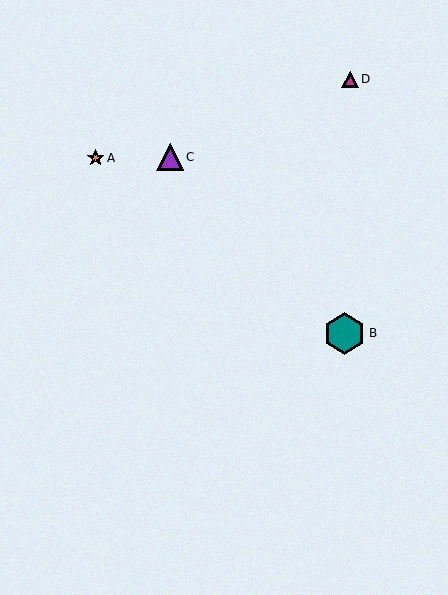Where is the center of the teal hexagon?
The center of the teal hexagon is at (345, 333).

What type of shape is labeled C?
Shape C is a purple triangle.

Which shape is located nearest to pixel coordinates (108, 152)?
The orange star (labeled A) at (96, 158) is nearest to that location.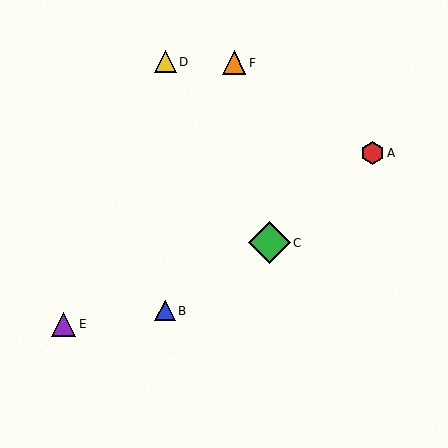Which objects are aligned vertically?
Objects B, D are aligned vertically.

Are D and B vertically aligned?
Yes, both are at x≈165.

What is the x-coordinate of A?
Object A is at x≈372.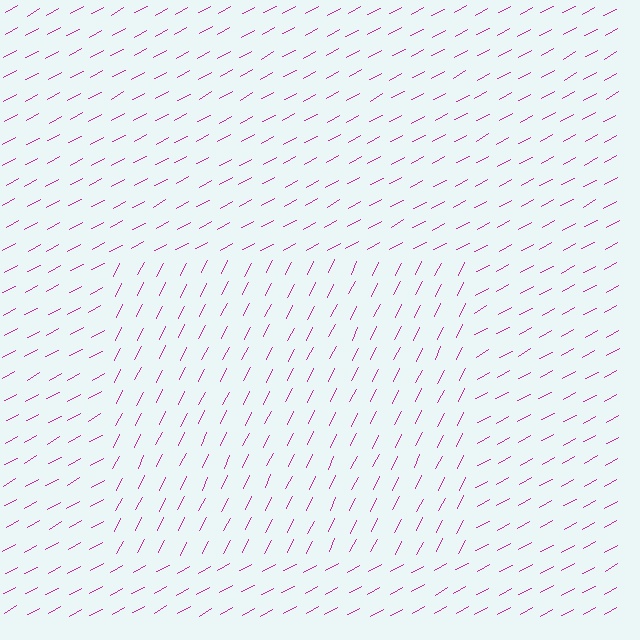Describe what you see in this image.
The image is filled with small magenta line segments. A rectangle region in the image has lines oriented differently from the surrounding lines, creating a visible texture boundary.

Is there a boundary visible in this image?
Yes, there is a texture boundary formed by a change in line orientation.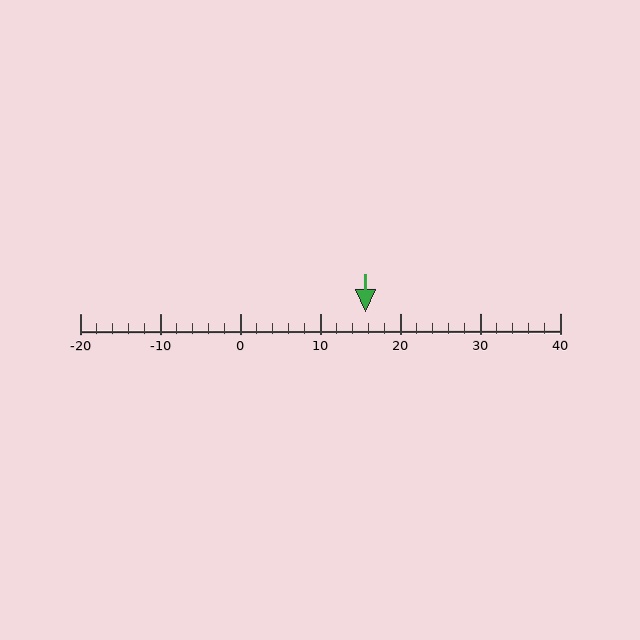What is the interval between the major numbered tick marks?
The major tick marks are spaced 10 units apart.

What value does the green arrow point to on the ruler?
The green arrow points to approximately 16.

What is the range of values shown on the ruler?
The ruler shows values from -20 to 40.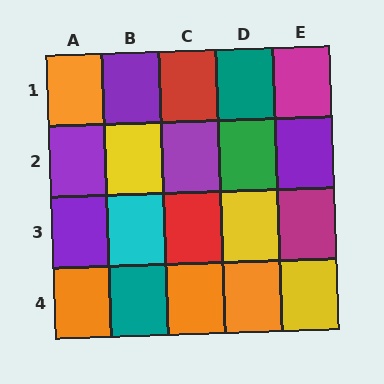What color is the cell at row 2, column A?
Purple.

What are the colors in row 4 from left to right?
Orange, teal, orange, orange, yellow.